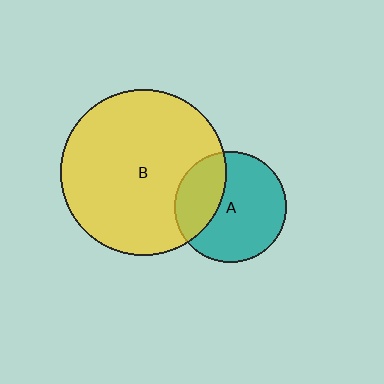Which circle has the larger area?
Circle B (yellow).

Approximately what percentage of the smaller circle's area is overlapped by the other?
Approximately 30%.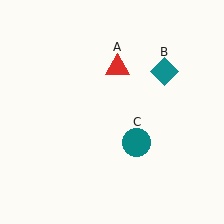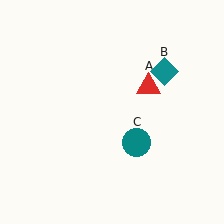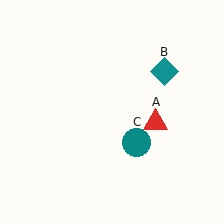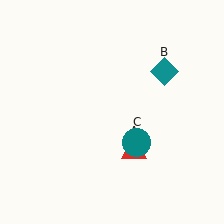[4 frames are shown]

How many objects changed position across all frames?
1 object changed position: red triangle (object A).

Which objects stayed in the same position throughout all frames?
Teal diamond (object B) and teal circle (object C) remained stationary.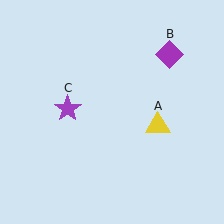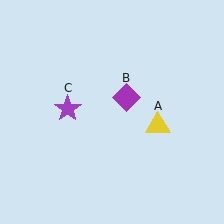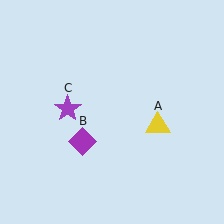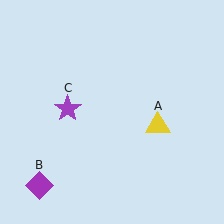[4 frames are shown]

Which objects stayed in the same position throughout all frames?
Yellow triangle (object A) and purple star (object C) remained stationary.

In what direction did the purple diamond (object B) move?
The purple diamond (object B) moved down and to the left.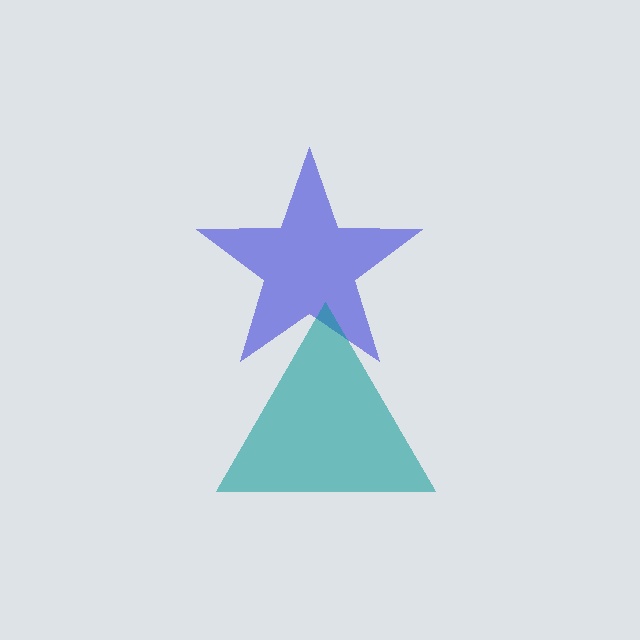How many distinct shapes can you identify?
There are 2 distinct shapes: a blue star, a teal triangle.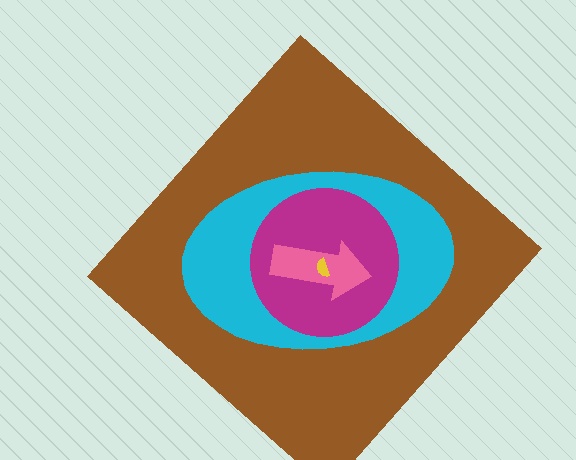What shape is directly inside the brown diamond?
The cyan ellipse.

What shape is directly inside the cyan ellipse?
The magenta circle.